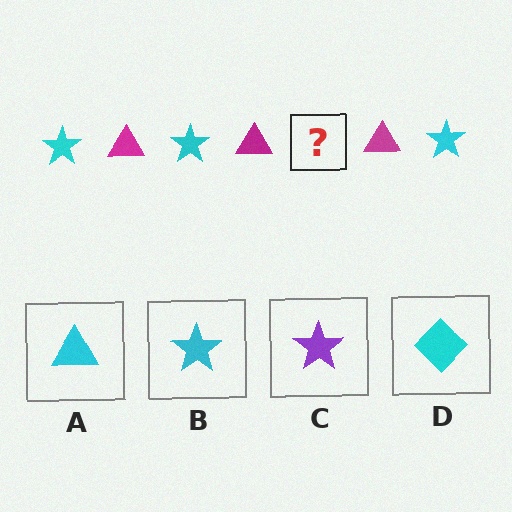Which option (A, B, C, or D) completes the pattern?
B.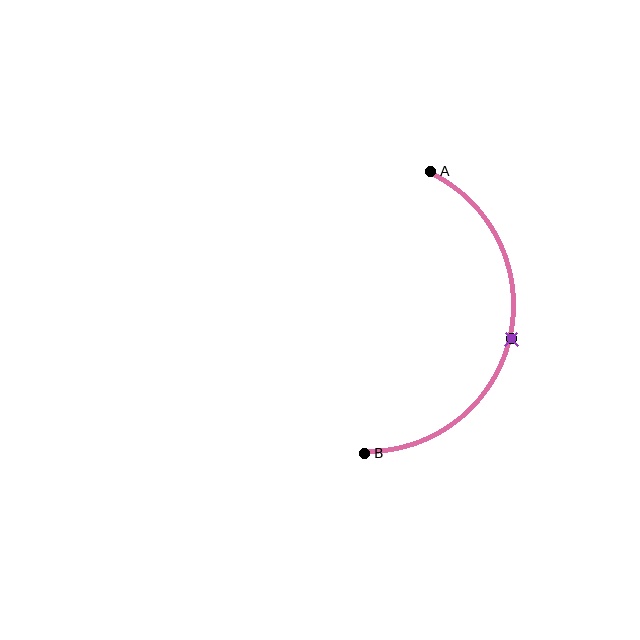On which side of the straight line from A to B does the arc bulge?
The arc bulges to the right of the straight line connecting A and B.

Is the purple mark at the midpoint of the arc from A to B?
Yes. The purple mark lies on the arc at equal arc-length from both A and B — it is the arc midpoint.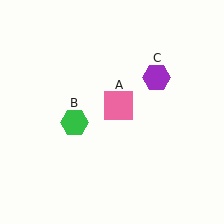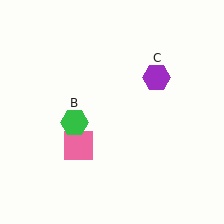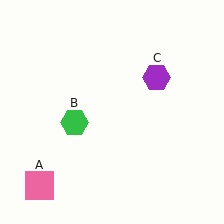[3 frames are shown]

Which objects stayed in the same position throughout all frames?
Green hexagon (object B) and purple hexagon (object C) remained stationary.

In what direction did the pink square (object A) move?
The pink square (object A) moved down and to the left.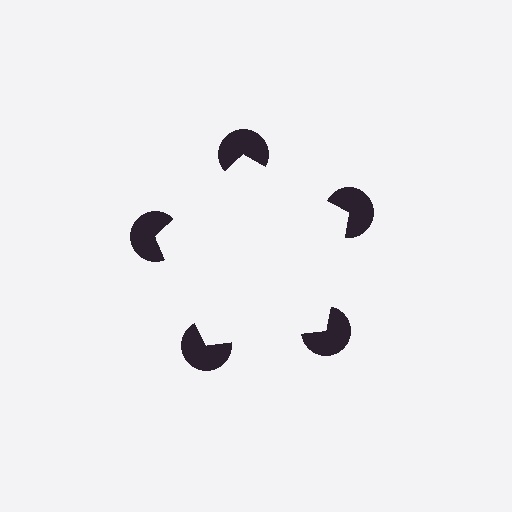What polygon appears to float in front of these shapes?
An illusory pentagon — its edges are inferred from the aligned wedge cuts in the pac-man discs, not physically drawn.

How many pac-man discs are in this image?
There are 5 — one at each vertex of the illusory pentagon.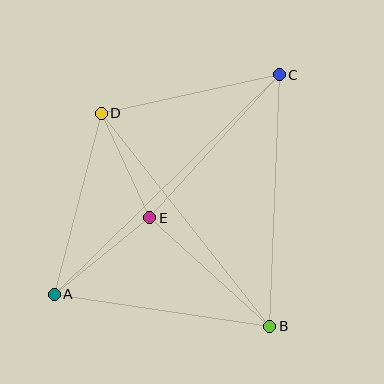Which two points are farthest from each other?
Points A and C are farthest from each other.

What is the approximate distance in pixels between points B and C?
The distance between B and C is approximately 252 pixels.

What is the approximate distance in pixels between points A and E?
The distance between A and E is approximately 122 pixels.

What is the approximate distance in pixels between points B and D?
The distance between B and D is approximately 272 pixels.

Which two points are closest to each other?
Points D and E are closest to each other.